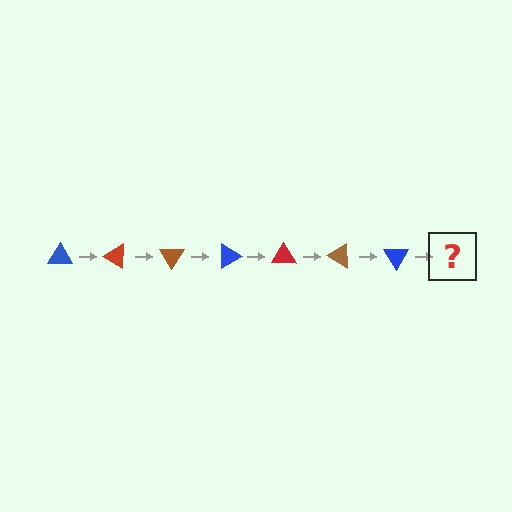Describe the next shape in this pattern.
It should be a red triangle, rotated 210 degrees from the start.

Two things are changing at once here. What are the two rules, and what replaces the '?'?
The two rules are that it rotates 30 degrees each step and the color cycles through blue, red, and brown. The '?' should be a red triangle, rotated 210 degrees from the start.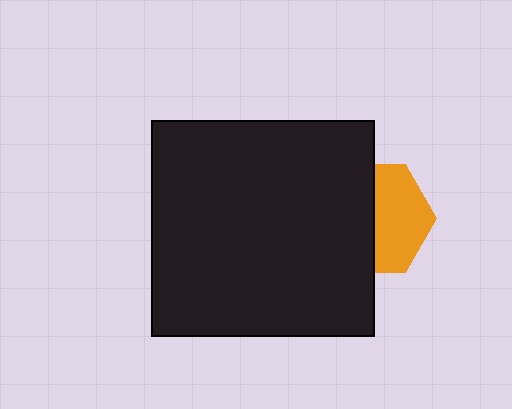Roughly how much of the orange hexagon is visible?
About half of it is visible (roughly 48%).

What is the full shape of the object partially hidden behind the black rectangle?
The partially hidden object is an orange hexagon.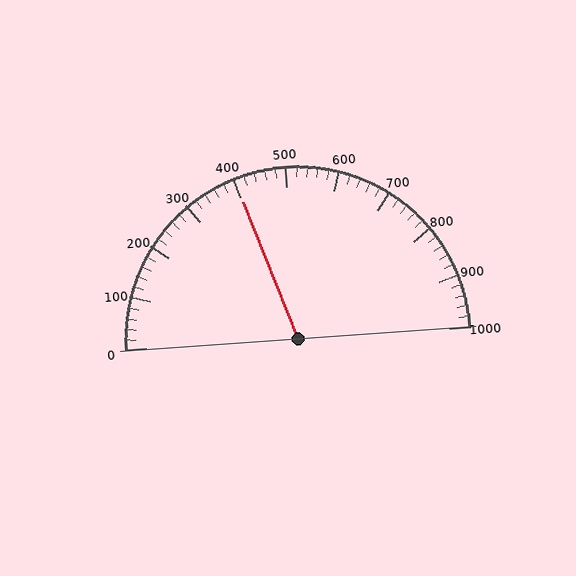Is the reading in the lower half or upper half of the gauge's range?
The reading is in the lower half of the range (0 to 1000).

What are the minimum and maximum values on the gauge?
The gauge ranges from 0 to 1000.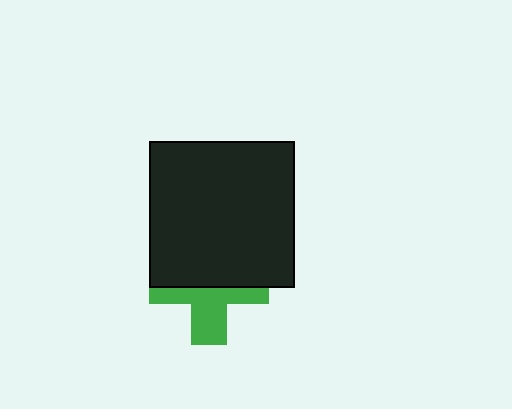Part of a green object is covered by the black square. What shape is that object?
It is a cross.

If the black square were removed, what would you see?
You would see the complete green cross.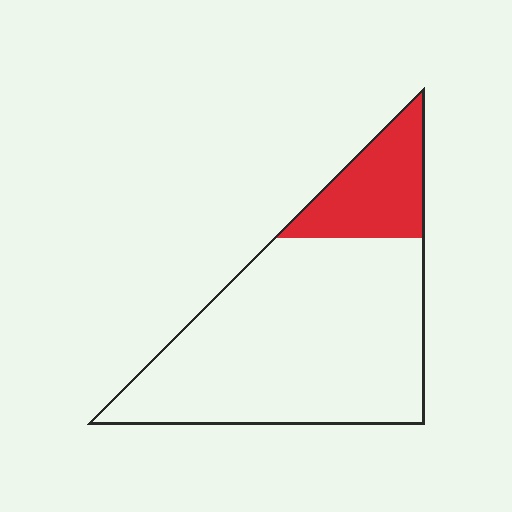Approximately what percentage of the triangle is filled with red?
Approximately 20%.